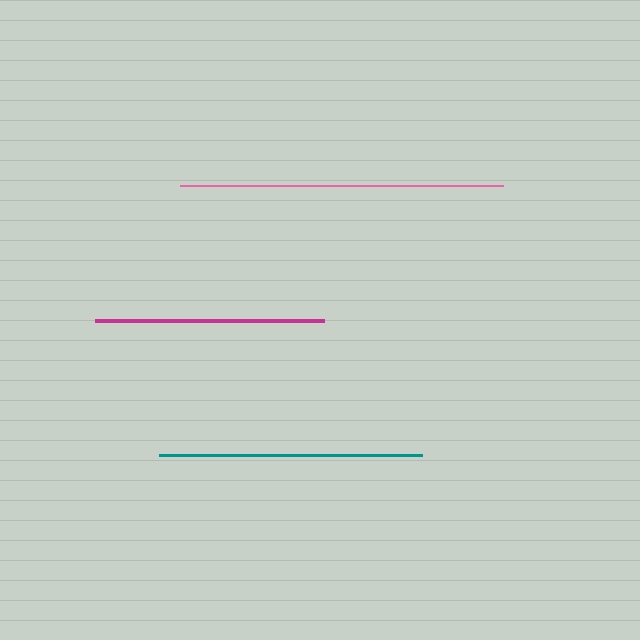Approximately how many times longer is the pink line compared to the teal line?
The pink line is approximately 1.2 times the length of the teal line.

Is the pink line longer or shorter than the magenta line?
The pink line is longer than the magenta line.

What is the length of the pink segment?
The pink segment is approximately 322 pixels long.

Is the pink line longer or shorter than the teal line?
The pink line is longer than the teal line.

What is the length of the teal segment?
The teal segment is approximately 263 pixels long.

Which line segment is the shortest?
The magenta line is the shortest at approximately 228 pixels.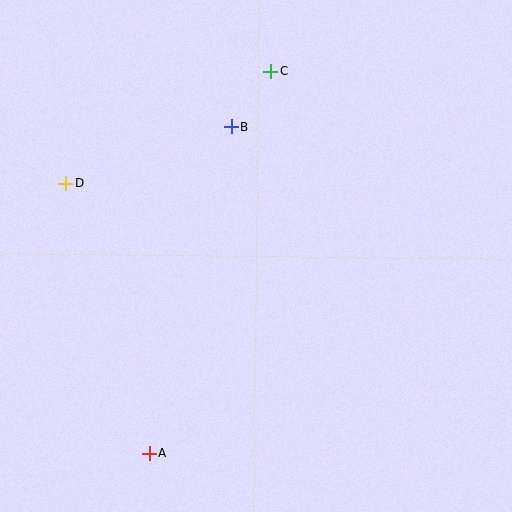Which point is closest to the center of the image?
Point B at (232, 126) is closest to the center.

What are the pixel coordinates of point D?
Point D is at (65, 183).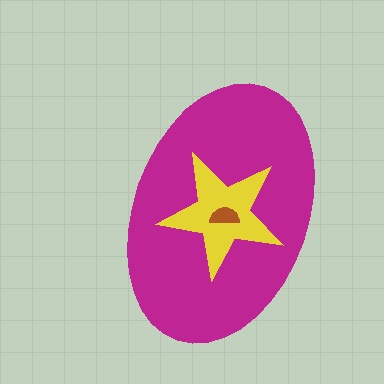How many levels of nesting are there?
3.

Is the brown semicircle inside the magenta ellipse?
Yes.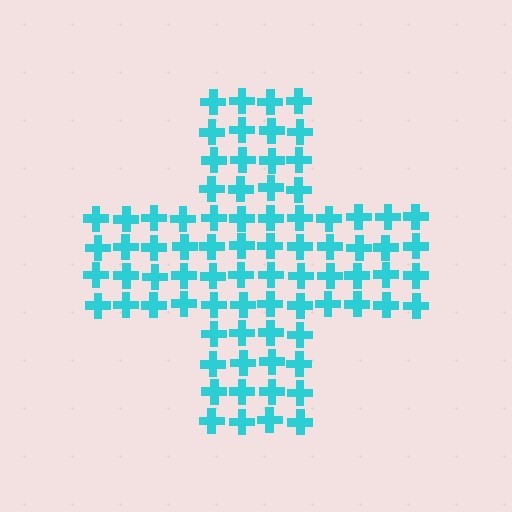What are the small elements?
The small elements are crosses.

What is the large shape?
The large shape is a cross.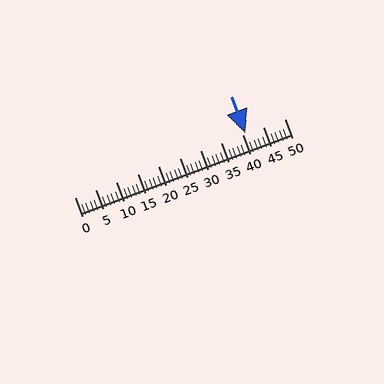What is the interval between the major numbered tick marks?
The major tick marks are spaced 5 units apart.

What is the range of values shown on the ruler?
The ruler shows values from 0 to 50.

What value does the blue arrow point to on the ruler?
The blue arrow points to approximately 41.